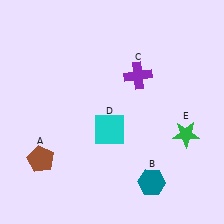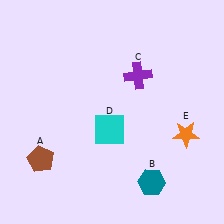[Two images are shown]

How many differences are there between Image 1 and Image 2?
There is 1 difference between the two images.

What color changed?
The star (E) changed from green in Image 1 to orange in Image 2.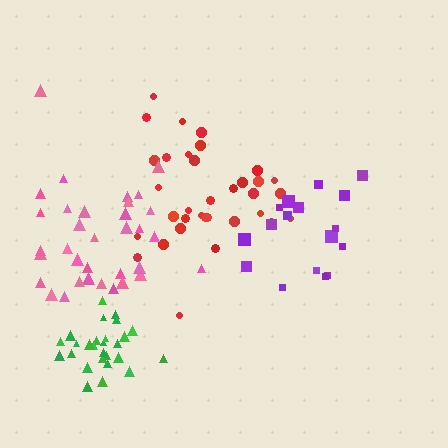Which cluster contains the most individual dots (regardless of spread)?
Red (34).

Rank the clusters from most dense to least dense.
green, pink, purple, red.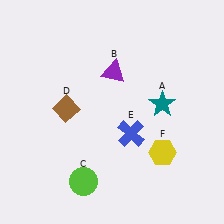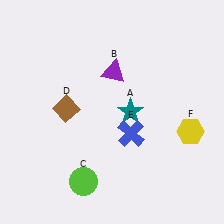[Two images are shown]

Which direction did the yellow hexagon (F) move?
The yellow hexagon (F) moved right.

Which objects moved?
The objects that moved are: the teal star (A), the yellow hexagon (F).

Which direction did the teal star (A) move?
The teal star (A) moved left.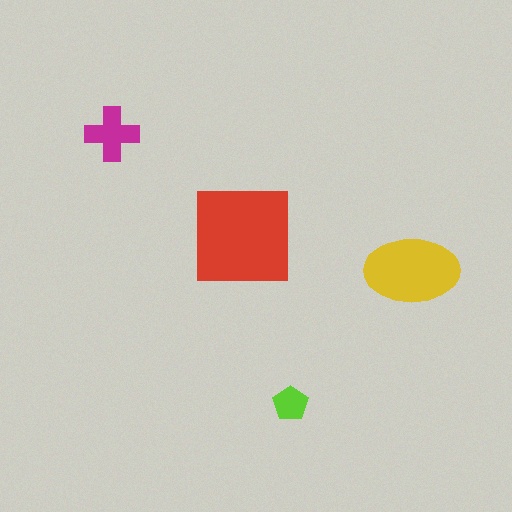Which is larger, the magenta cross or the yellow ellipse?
The yellow ellipse.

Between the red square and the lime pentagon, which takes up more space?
The red square.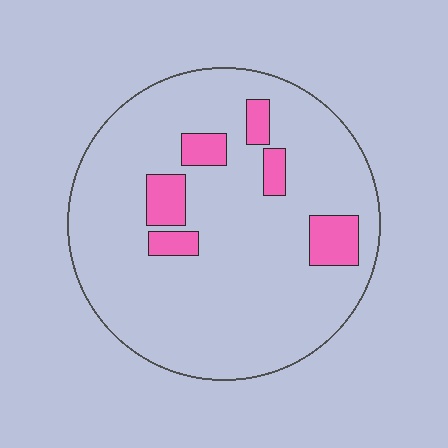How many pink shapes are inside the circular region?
6.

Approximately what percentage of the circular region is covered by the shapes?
Approximately 10%.